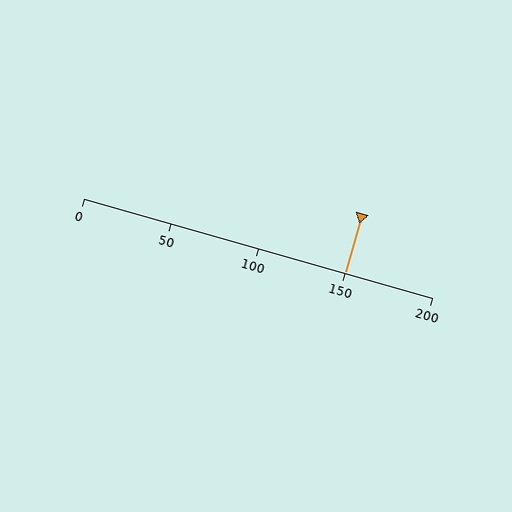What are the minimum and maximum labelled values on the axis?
The axis runs from 0 to 200.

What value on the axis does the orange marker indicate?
The marker indicates approximately 150.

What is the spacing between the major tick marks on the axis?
The major ticks are spaced 50 apart.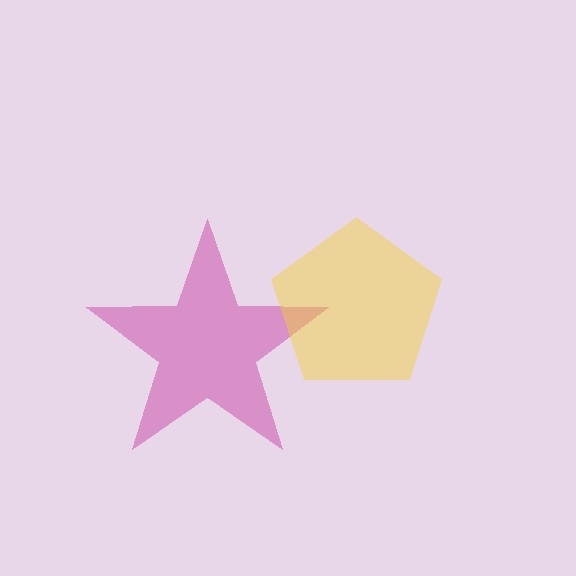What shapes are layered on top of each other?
The layered shapes are: a magenta star, a yellow pentagon.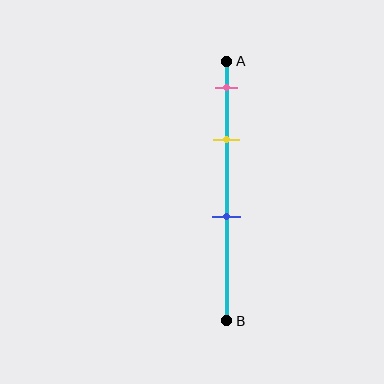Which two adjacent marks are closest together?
The pink and yellow marks are the closest adjacent pair.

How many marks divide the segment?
There are 3 marks dividing the segment.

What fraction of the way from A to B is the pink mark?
The pink mark is approximately 10% (0.1) of the way from A to B.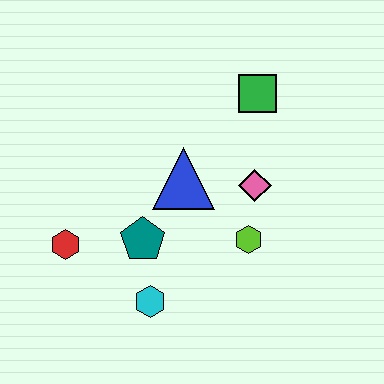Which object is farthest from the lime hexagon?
The red hexagon is farthest from the lime hexagon.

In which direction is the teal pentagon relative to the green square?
The teal pentagon is below the green square.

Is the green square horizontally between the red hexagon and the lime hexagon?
No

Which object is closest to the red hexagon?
The teal pentagon is closest to the red hexagon.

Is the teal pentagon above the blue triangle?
No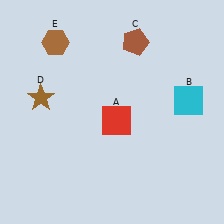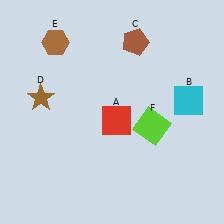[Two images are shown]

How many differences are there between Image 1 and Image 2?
There is 1 difference between the two images.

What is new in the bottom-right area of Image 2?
A lime square (F) was added in the bottom-right area of Image 2.